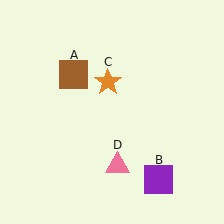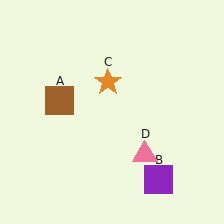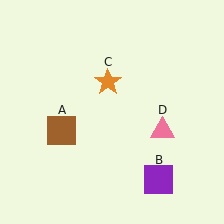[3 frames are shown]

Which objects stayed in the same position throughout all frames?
Purple square (object B) and orange star (object C) remained stationary.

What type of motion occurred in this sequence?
The brown square (object A), pink triangle (object D) rotated counterclockwise around the center of the scene.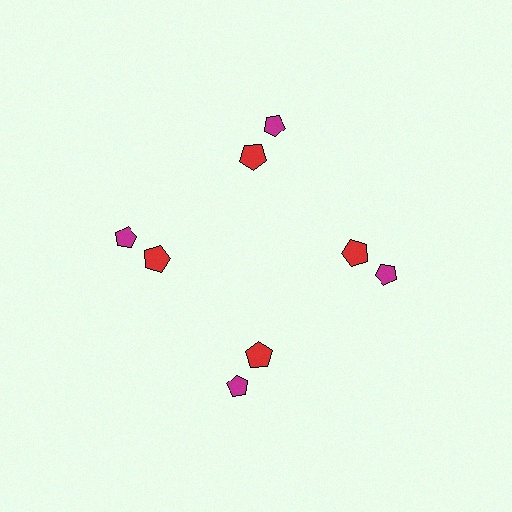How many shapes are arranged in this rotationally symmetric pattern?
There are 8 shapes, arranged in 4 groups of 2.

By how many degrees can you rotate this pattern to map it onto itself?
The pattern maps onto itself every 90 degrees of rotation.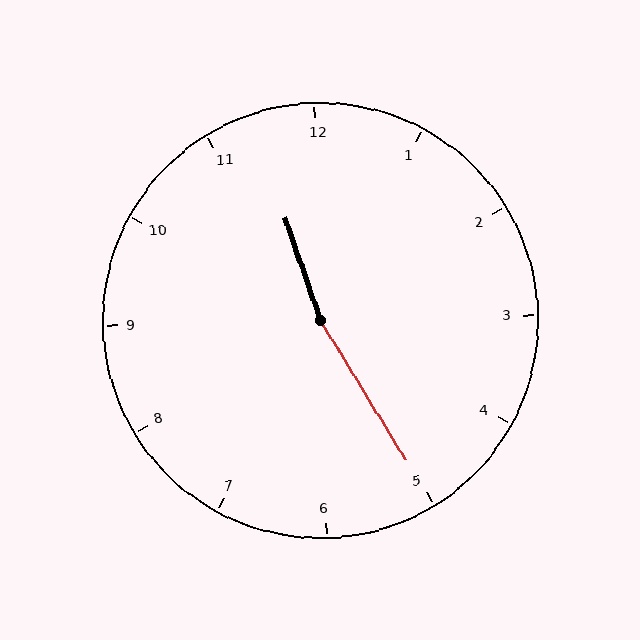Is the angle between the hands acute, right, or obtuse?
It is obtuse.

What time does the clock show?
11:25.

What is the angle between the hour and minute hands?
Approximately 168 degrees.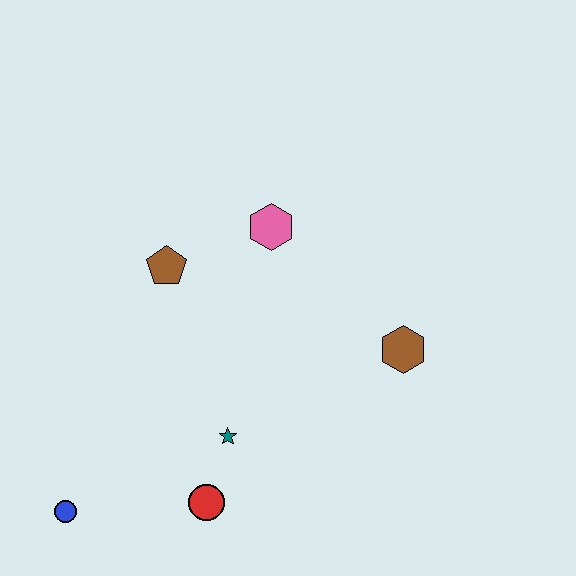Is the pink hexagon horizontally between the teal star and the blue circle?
No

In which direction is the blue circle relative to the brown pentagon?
The blue circle is below the brown pentagon.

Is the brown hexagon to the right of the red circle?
Yes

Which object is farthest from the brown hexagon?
The blue circle is farthest from the brown hexagon.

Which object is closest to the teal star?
The red circle is closest to the teal star.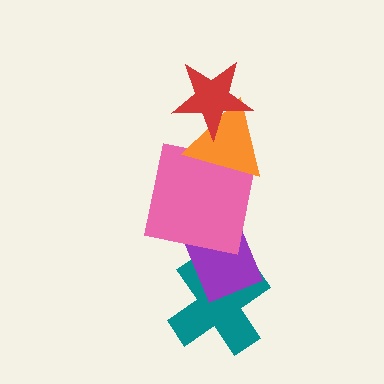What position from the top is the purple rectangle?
The purple rectangle is 4th from the top.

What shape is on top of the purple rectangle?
The pink square is on top of the purple rectangle.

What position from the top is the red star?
The red star is 1st from the top.